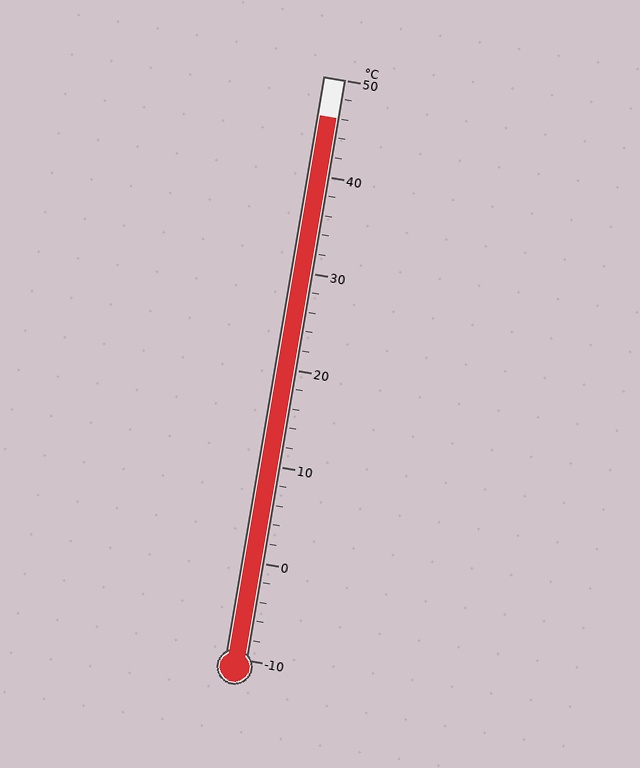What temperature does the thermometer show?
The thermometer shows approximately 46°C.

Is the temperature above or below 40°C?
The temperature is above 40°C.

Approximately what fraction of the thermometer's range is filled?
The thermometer is filled to approximately 95% of its range.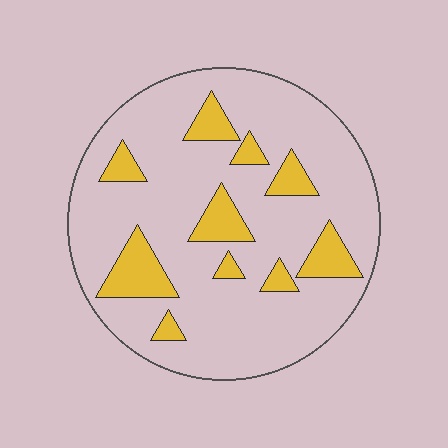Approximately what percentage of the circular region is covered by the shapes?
Approximately 20%.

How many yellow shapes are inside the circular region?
10.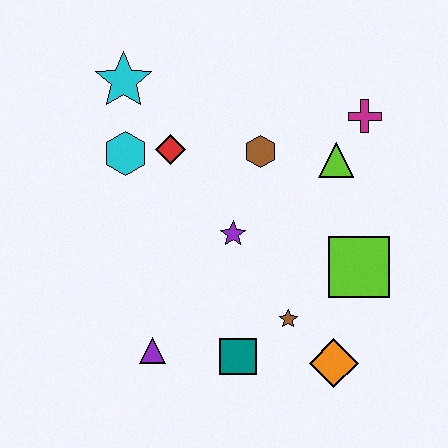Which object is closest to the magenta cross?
The lime triangle is closest to the magenta cross.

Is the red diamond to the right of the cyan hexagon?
Yes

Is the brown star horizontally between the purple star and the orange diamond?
Yes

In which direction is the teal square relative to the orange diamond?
The teal square is to the left of the orange diamond.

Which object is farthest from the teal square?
The cyan star is farthest from the teal square.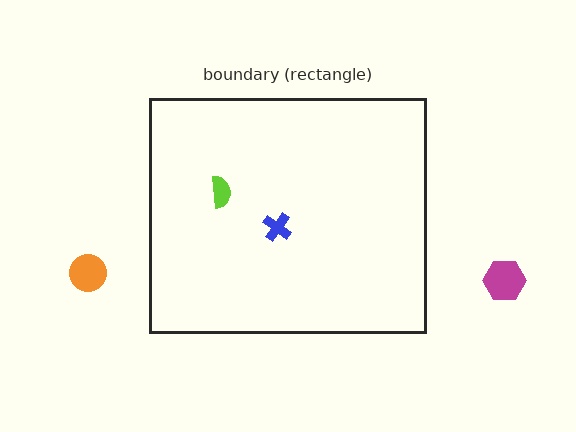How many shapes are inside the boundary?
2 inside, 2 outside.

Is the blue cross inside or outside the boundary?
Inside.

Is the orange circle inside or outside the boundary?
Outside.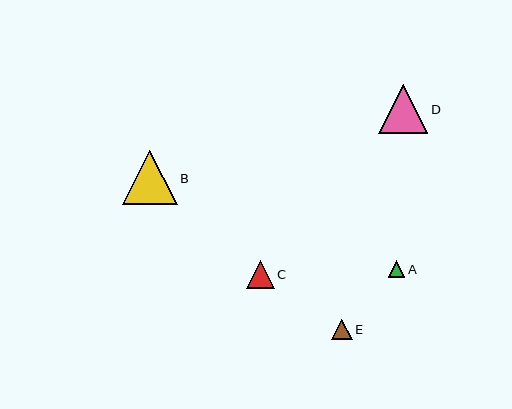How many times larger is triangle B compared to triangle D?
Triangle B is approximately 1.1 times the size of triangle D.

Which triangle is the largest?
Triangle B is the largest with a size of approximately 54 pixels.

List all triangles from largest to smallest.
From largest to smallest: B, D, C, E, A.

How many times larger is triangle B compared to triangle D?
Triangle B is approximately 1.1 times the size of triangle D.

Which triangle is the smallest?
Triangle A is the smallest with a size of approximately 17 pixels.